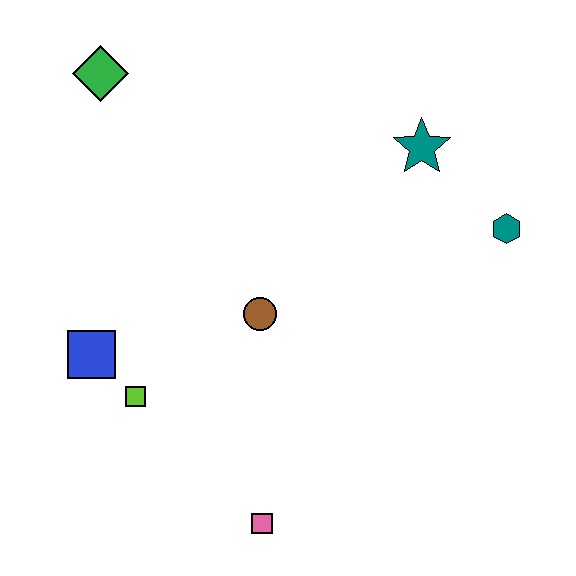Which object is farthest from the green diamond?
The pink square is farthest from the green diamond.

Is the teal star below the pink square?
No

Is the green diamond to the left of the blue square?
No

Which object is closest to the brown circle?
The lime square is closest to the brown circle.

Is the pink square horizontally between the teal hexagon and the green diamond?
Yes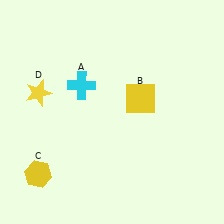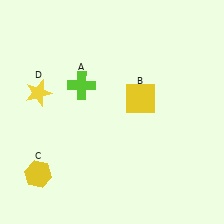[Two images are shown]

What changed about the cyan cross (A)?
In Image 1, A is cyan. In Image 2, it changed to lime.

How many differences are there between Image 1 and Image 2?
There is 1 difference between the two images.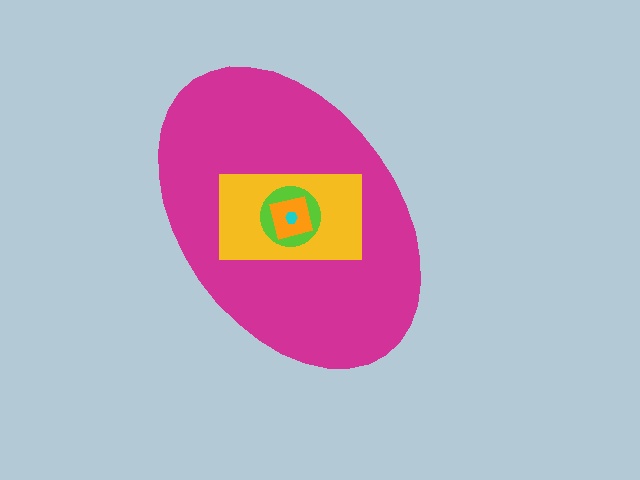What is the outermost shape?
The magenta ellipse.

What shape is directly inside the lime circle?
The orange square.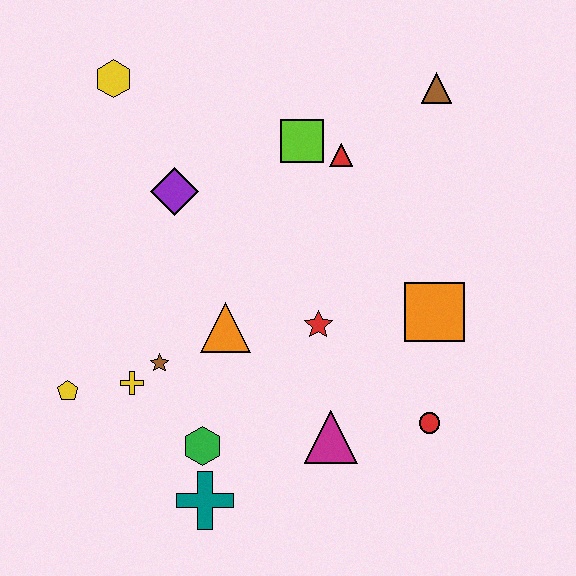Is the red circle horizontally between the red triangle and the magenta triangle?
No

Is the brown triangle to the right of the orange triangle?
Yes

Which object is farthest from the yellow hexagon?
The red circle is farthest from the yellow hexagon.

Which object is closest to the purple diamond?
The yellow hexagon is closest to the purple diamond.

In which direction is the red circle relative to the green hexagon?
The red circle is to the right of the green hexagon.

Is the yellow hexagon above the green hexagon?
Yes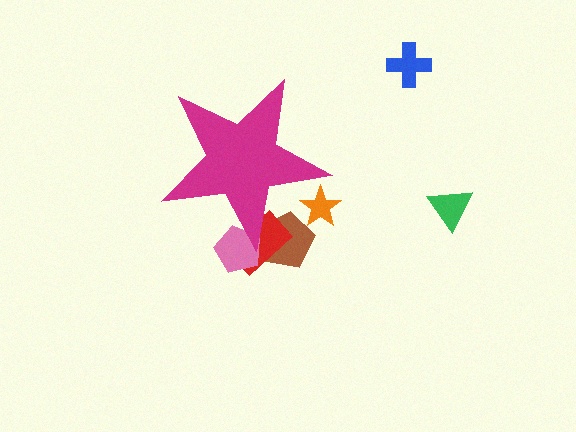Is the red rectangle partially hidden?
Yes, the red rectangle is partially hidden behind the magenta star.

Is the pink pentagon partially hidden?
Yes, the pink pentagon is partially hidden behind the magenta star.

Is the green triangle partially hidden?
No, the green triangle is fully visible.